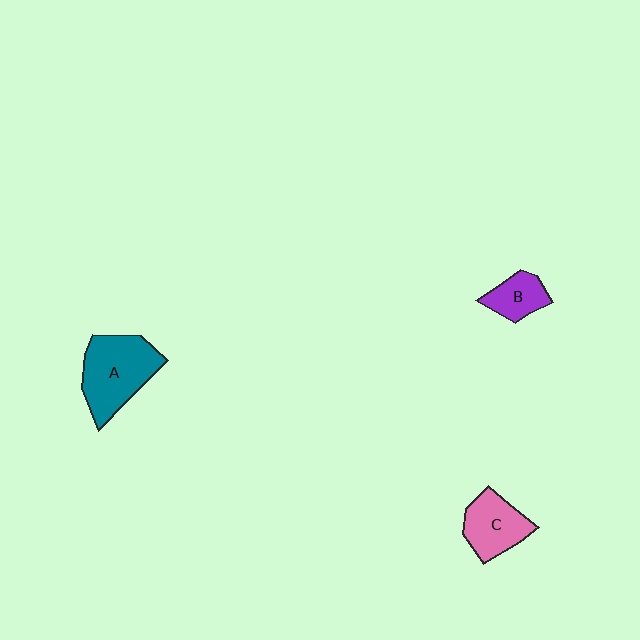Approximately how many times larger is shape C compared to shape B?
Approximately 1.5 times.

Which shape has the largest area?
Shape A (teal).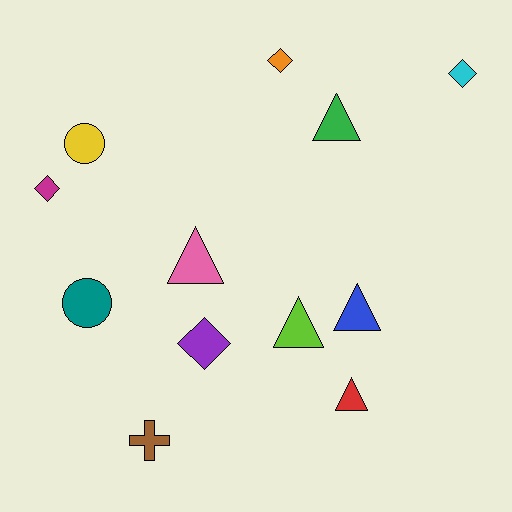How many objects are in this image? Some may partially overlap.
There are 12 objects.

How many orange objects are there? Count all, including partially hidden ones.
There is 1 orange object.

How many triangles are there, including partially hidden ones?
There are 5 triangles.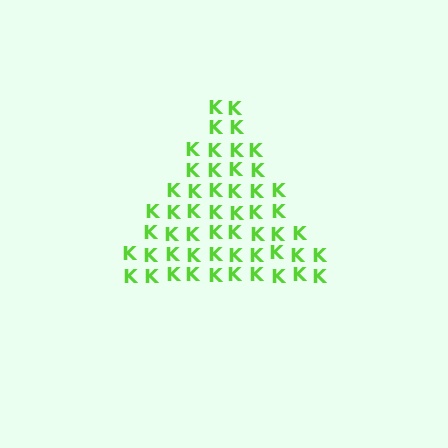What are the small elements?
The small elements are letter K's.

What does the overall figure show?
The overall figure shows a triangle.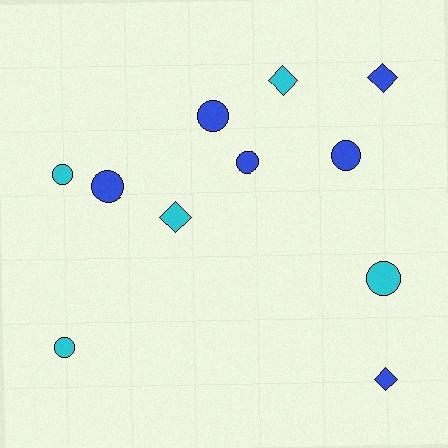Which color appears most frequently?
Blue, with 6 objects.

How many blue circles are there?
There are 4 blue circles.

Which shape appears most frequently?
Circle, with 7 objects.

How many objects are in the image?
There are 11 objects.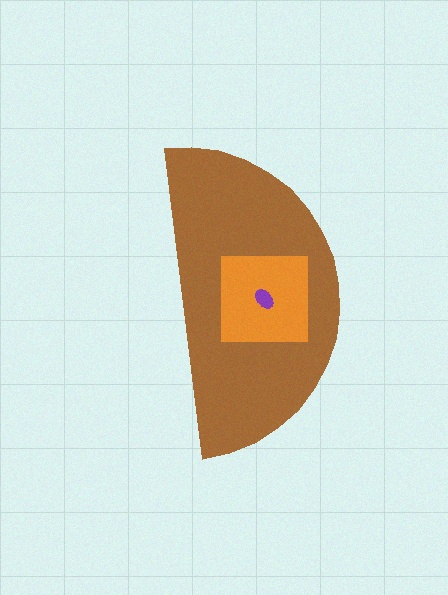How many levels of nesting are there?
3.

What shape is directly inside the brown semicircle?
The orange square.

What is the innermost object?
The purple ellipse.